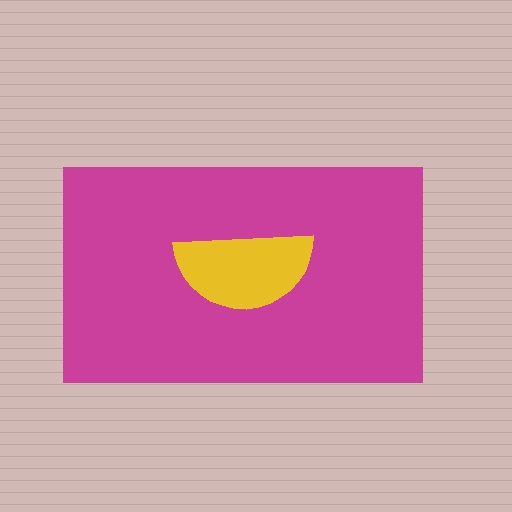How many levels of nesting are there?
2.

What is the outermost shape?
The magenta rectangle.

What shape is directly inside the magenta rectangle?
The yellow semicircle.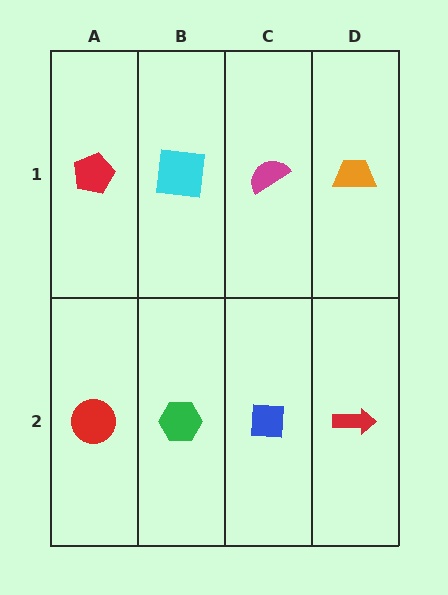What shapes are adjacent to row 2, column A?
A red pentagon (row 1, column A), a green hexagon (row 2, column B).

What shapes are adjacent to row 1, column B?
A green hexagon (row 2, column B), a red pentagon (row 1, column A), a magenta semicircle (row 1, column C).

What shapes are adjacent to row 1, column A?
A red circle (row 2, column A), a cyan square (row 1, column B).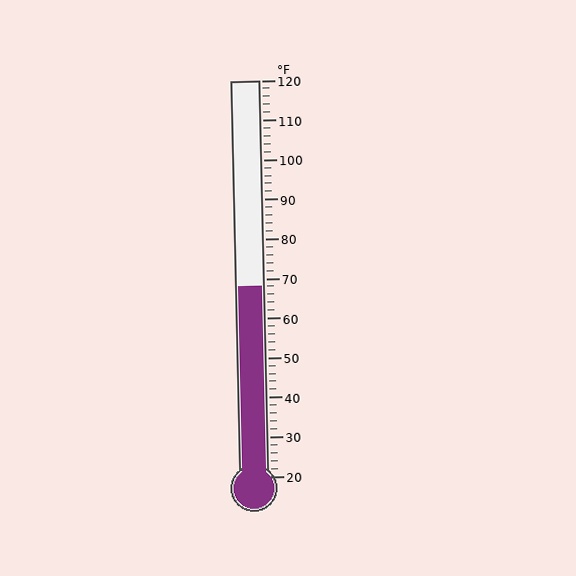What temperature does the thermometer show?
The thermometer shows approximately 68°F.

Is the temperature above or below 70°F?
The temperature is below 70°F.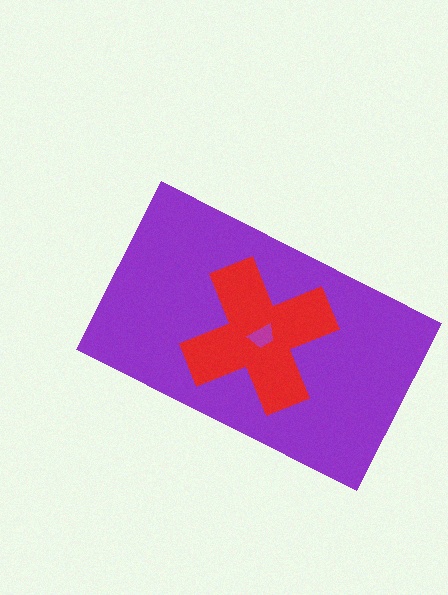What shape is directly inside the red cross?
The magenta trapezoid.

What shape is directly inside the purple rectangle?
The red cross.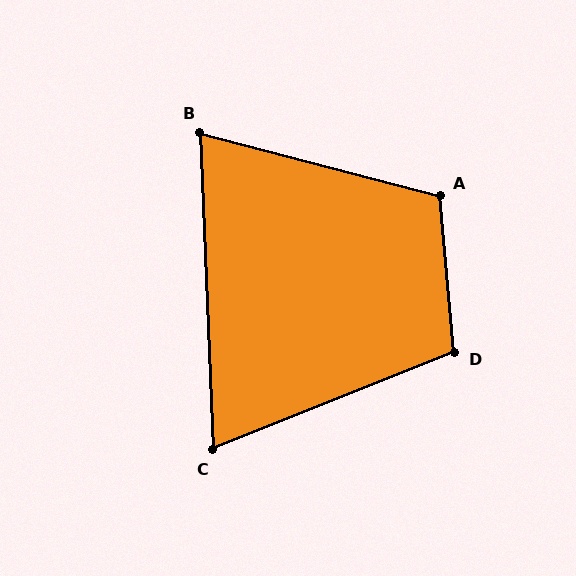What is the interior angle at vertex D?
Approximately 107 degrees (obtuse).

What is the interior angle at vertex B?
Approximately 73 degrees (acute).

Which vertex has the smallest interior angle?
C, at approximately 70 degrees.